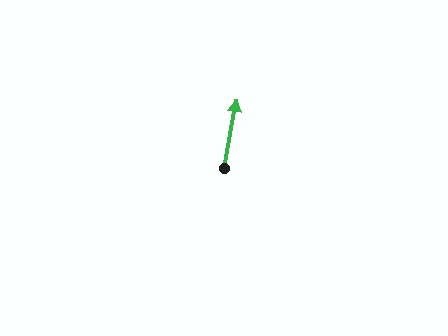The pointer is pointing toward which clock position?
Roughly 12 o'clock.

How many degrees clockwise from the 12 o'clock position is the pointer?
Approximately 10 degrees.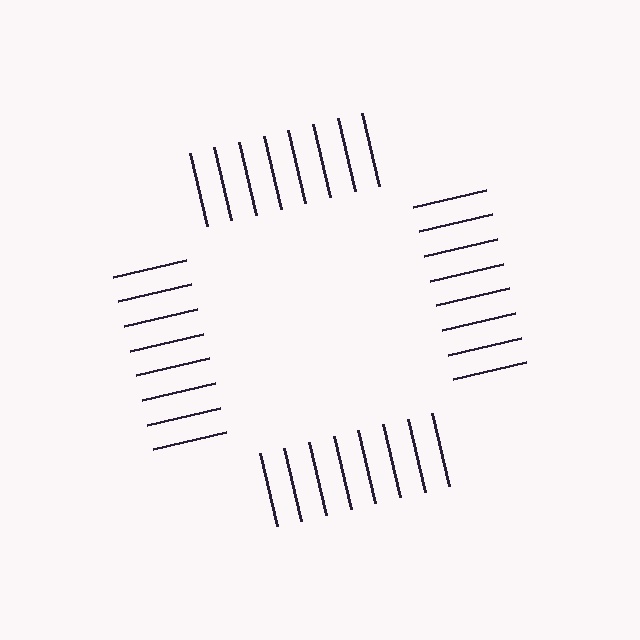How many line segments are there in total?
32 — 8 along each of the 4 edges.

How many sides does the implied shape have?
4 sides — the line-ends trace a square.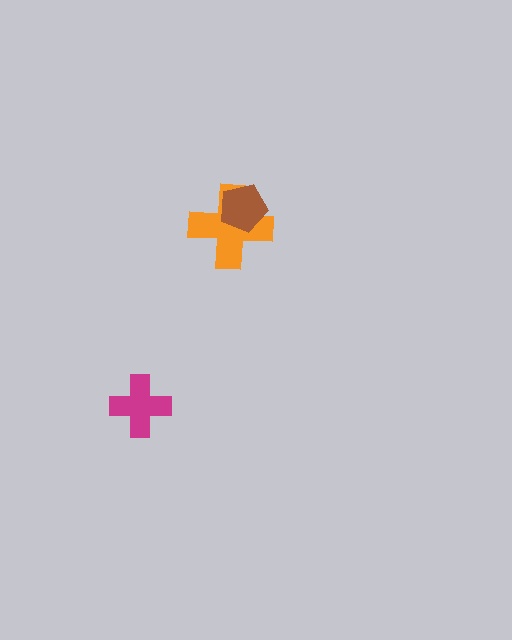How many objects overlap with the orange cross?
1 object overlaps with the orange cross.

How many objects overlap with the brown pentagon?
1 object overlaps with the brown pentagon.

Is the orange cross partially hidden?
Yes, it is partially covered by another shape.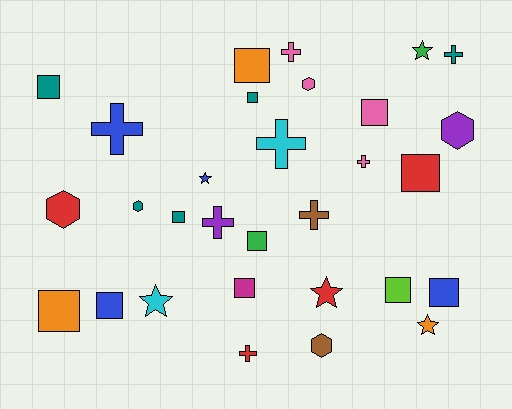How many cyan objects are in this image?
There are 2 cyan objects.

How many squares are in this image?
There are 12 squares.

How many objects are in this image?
There are 30 objects.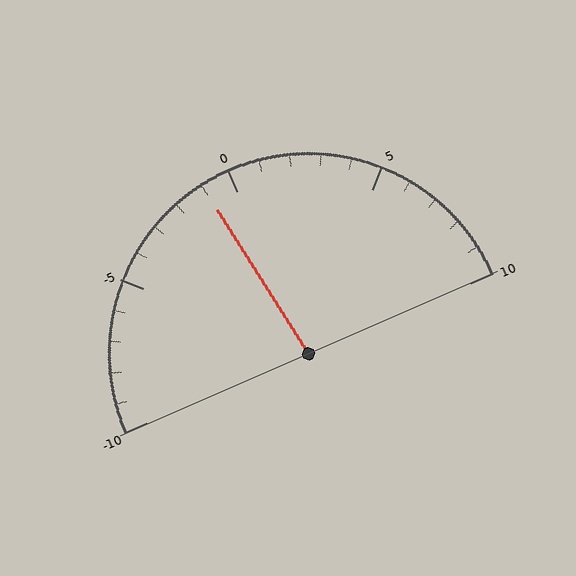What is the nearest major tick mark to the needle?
The nearest major tick mark is 0.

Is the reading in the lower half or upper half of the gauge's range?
The reading is in the lower half of the range (-10 to 10).